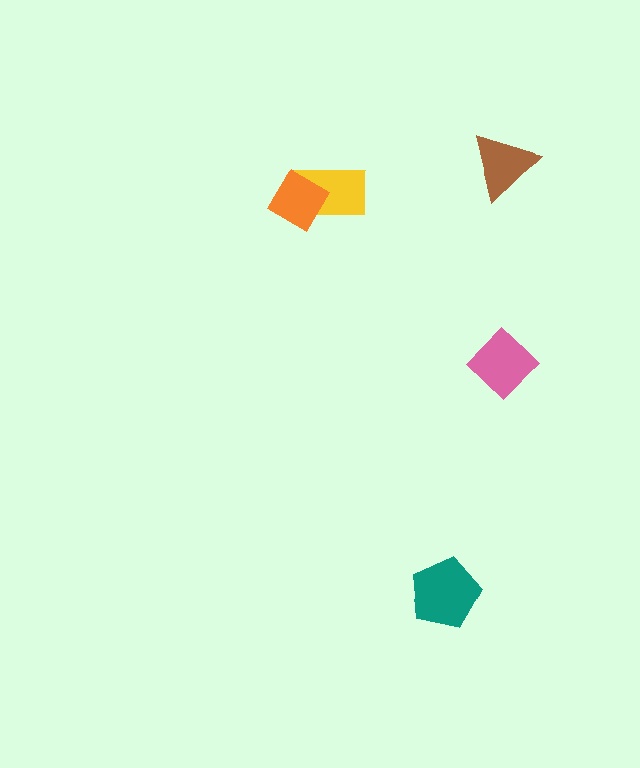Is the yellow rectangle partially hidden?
Yes, it is partially covered by another shape.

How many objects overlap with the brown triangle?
0 objects overlap with the brown triangle.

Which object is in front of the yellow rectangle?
The orange diamond is in front of the yellow rectangle.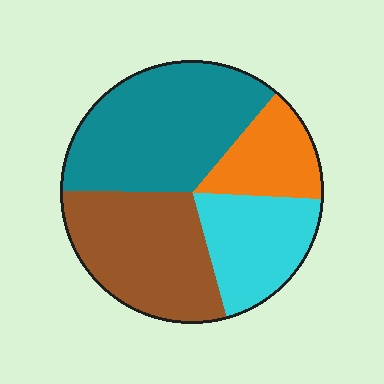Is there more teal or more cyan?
Teal.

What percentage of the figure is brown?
Brown takes up about one third (1/3) of the figure.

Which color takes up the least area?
Orange, at roughly 15%.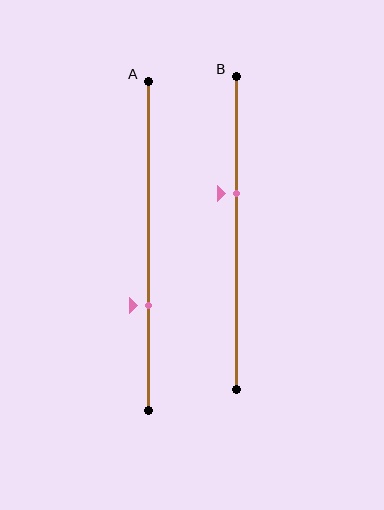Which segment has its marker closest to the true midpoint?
Segment B has its marker closest to the true midpoint.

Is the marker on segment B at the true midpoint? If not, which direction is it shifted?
No, the marker on segment B is shifted upward by about 13% of the segment length.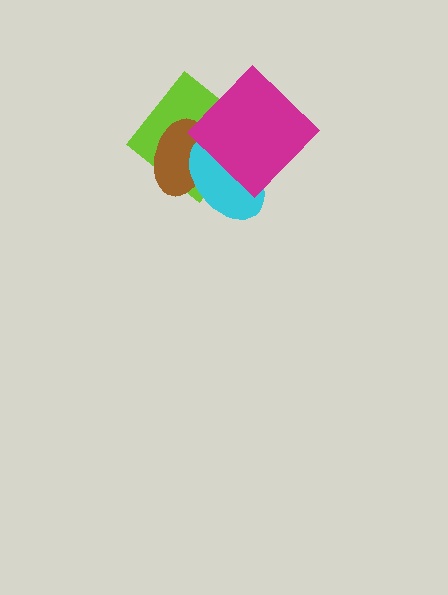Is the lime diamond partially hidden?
Yes, it is partially covered by another shape.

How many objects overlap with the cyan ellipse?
3 objects overlap with the cyan ellipse.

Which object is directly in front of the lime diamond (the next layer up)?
The brown ellipse is directly in front of the lime diamond.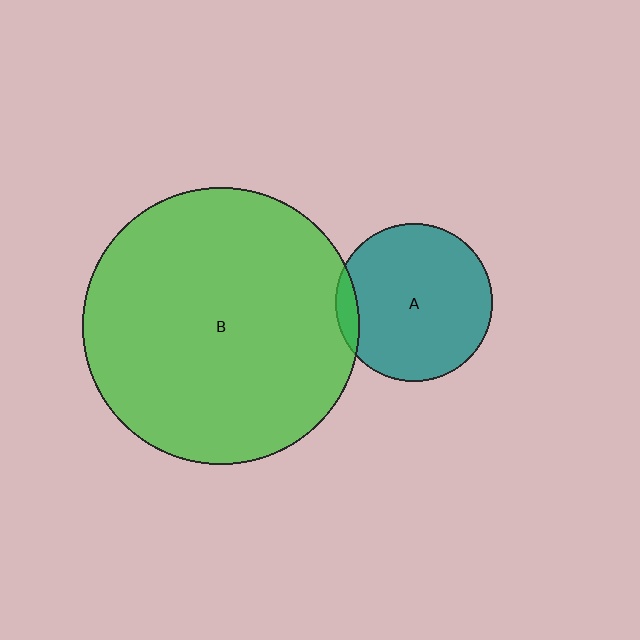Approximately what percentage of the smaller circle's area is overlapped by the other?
Approximately 10%.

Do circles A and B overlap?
Yes.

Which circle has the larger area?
Circle B (green).